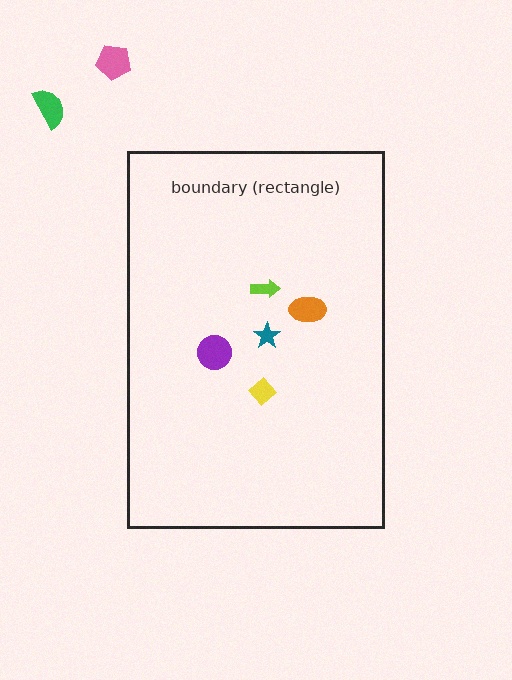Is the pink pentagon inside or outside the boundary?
Outside.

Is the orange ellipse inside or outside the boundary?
Inside.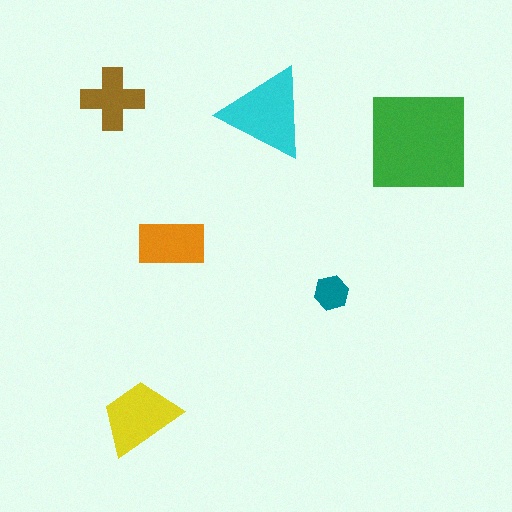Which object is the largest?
The green square.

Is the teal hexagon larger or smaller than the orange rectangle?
Smaller.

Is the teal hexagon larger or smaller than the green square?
Smaller.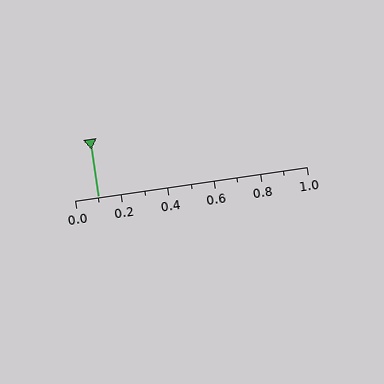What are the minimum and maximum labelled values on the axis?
The axis runs from 0.0 to 1.0.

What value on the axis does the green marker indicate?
The marker indicates approximately 0.1.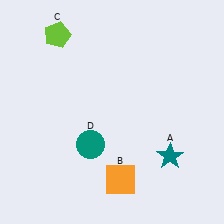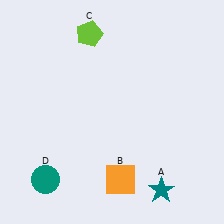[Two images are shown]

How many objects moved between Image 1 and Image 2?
3 objects moved between the two images.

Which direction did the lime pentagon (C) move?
The lime pentagon (C) moved right.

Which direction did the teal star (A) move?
The teal star (A) moved down.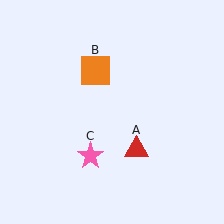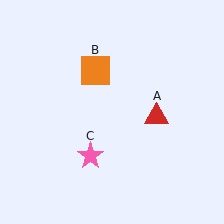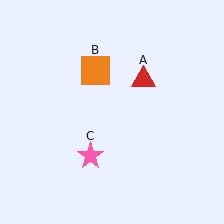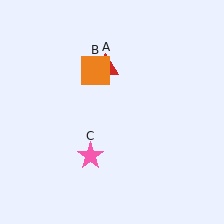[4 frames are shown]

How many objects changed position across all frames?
1 object changed position: red triangle (object A).